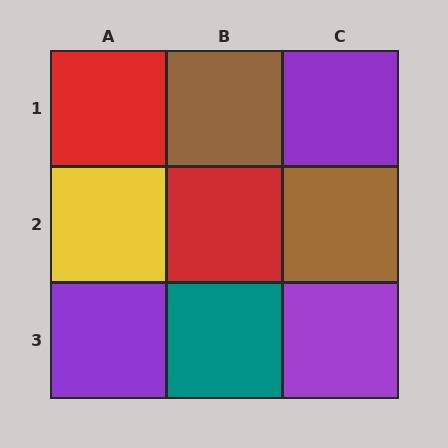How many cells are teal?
1 cell is teal.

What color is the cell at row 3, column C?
Purple.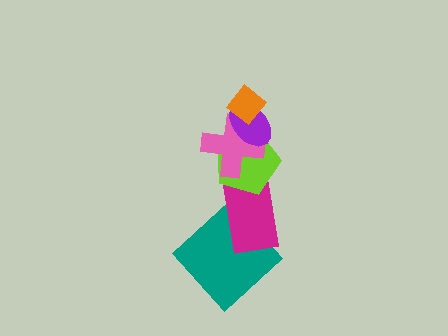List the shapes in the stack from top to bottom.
From top to bottom: the orange diamond, the purple ellipse, the pink cross, the lime pentagon, the magenta rectangle, the teal diamond.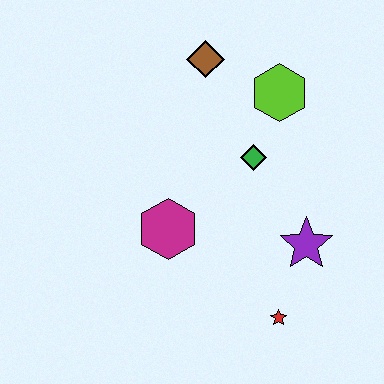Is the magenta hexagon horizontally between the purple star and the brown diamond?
No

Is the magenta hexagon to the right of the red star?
No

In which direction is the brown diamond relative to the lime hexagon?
The brown diamond is to the left of the lime hexagon.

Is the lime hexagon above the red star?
Yes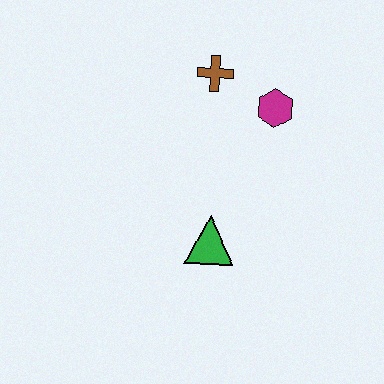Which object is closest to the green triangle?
The magenta hexagon is closest to the green triangle.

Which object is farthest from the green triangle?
The brown cross is farthest from the green triangle.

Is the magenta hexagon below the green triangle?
No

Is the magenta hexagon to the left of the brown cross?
No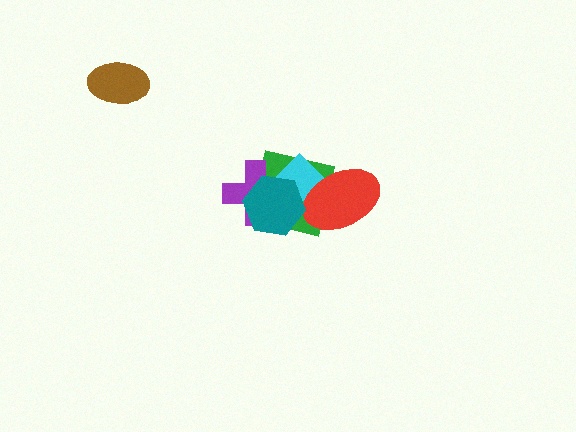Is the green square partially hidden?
Yes, it is partially covered by another shape.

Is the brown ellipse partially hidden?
No, no other shape covers it.